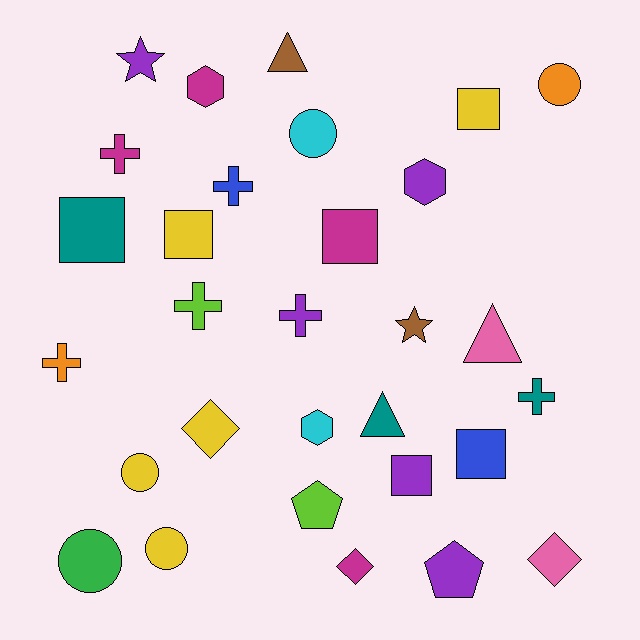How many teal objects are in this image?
There are 3 teal objects.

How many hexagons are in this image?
There are 3 hexagons.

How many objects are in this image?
There are 30 objects.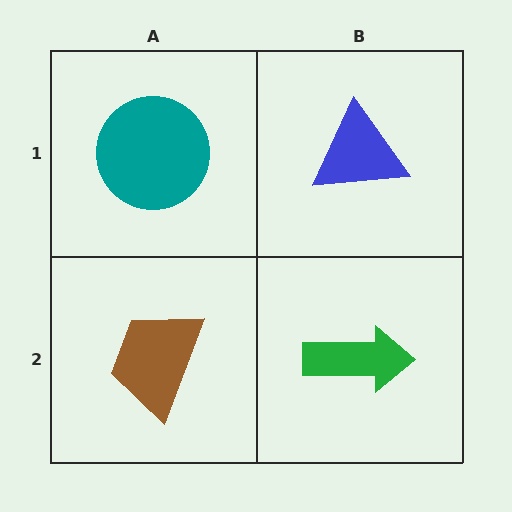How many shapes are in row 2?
2 shapes.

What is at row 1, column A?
A teal circle.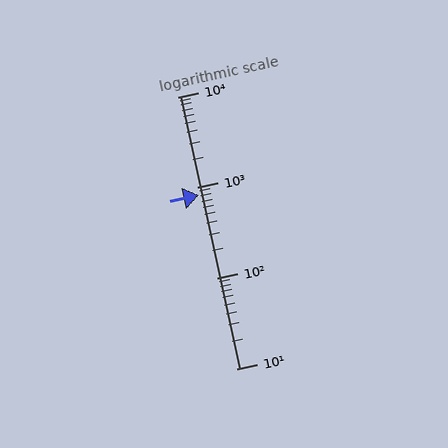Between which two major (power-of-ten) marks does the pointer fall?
The pointer is between 100 and 1000.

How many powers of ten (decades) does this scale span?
The scale spans 3 decades, from 10 to 10000.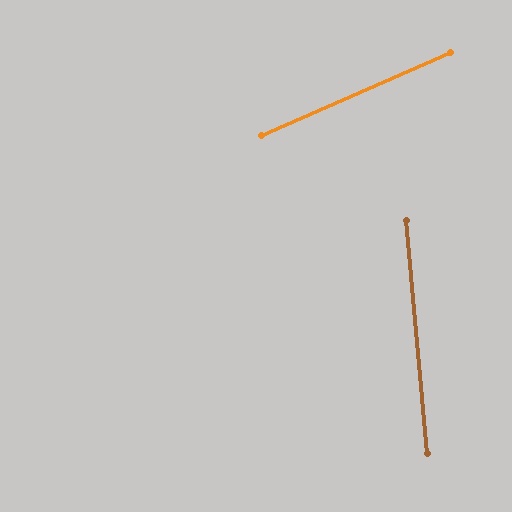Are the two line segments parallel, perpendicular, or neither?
Neither parallel nor perpendicular — they differ by about 71°.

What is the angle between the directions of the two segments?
Approximately 71 degrees.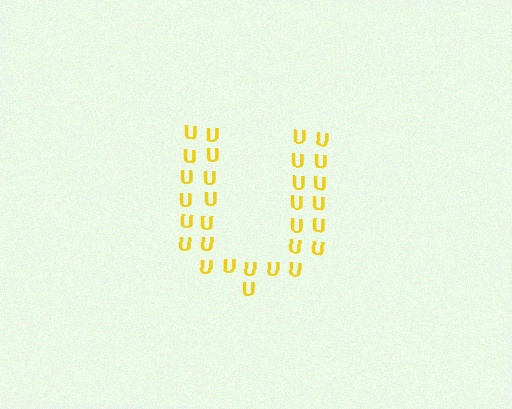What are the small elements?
The small elements are letter U's.